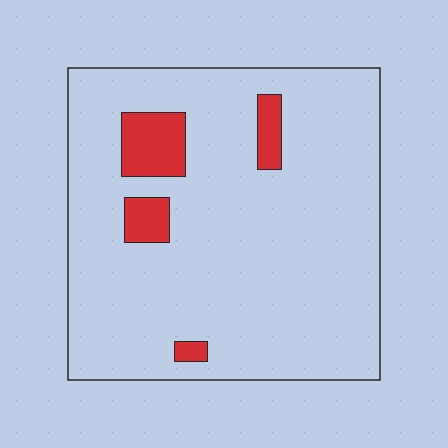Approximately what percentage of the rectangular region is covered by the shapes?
Approximately 10%.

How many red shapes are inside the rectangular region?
4.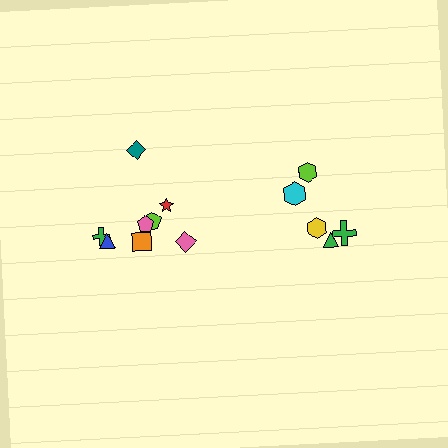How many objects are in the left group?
There are 8 objects.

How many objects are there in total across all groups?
There are 13 objects.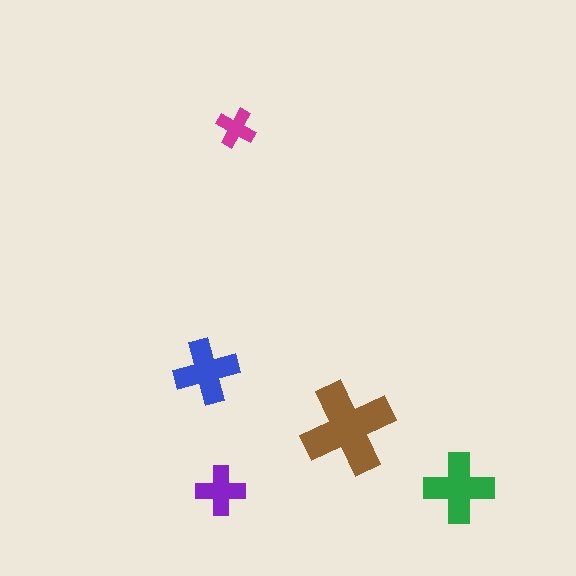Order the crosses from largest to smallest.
the brown one, the green one, the blue one, the purple one, the magenta one.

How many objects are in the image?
There are 5 objects in the image.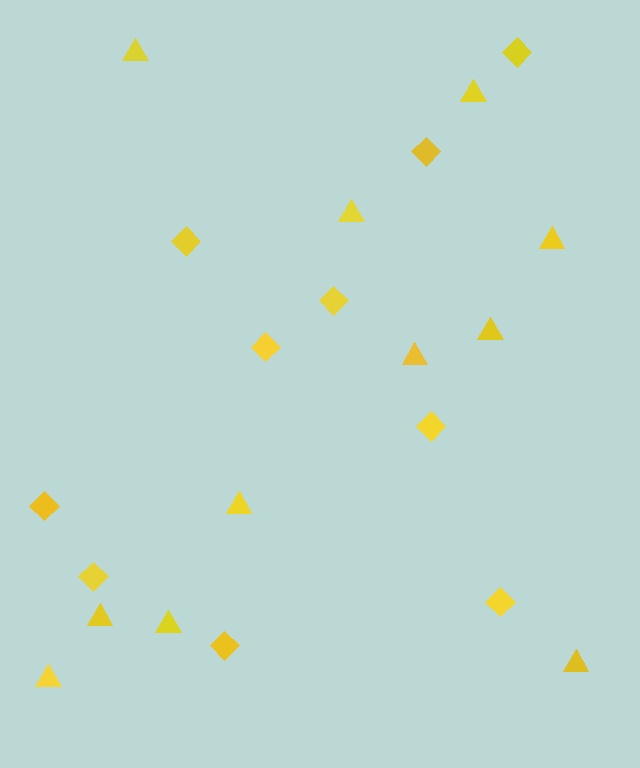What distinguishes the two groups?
There are 2 groups: one group of triangles (11) and one group of diamonds (10).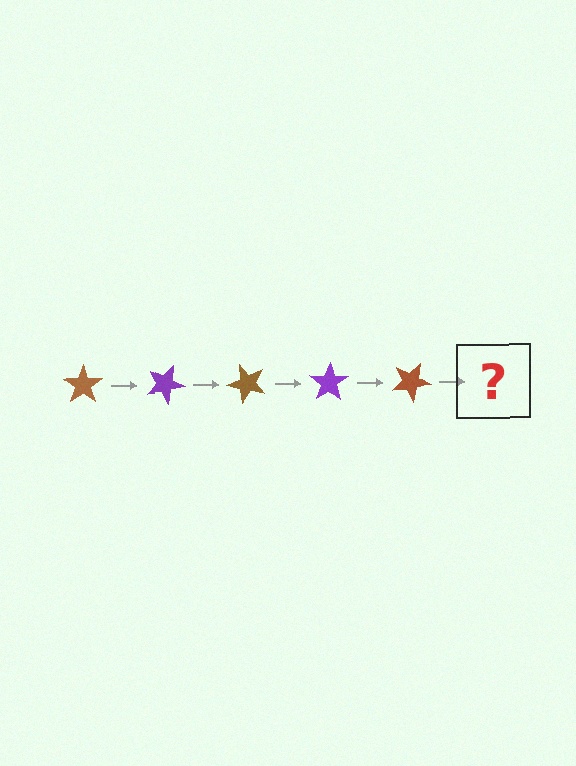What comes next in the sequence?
The next element should be a purple star, rotated 125 degrees from the start.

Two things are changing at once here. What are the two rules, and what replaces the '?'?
The two rules are that it rotates 25 degrees each step and the color cycles through brown and purple. The '?' should be a purple star, rotated 125 degrees from the start.